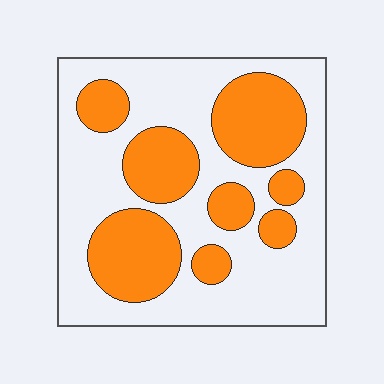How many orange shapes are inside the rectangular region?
8.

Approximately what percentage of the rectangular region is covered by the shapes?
Approximately 35%.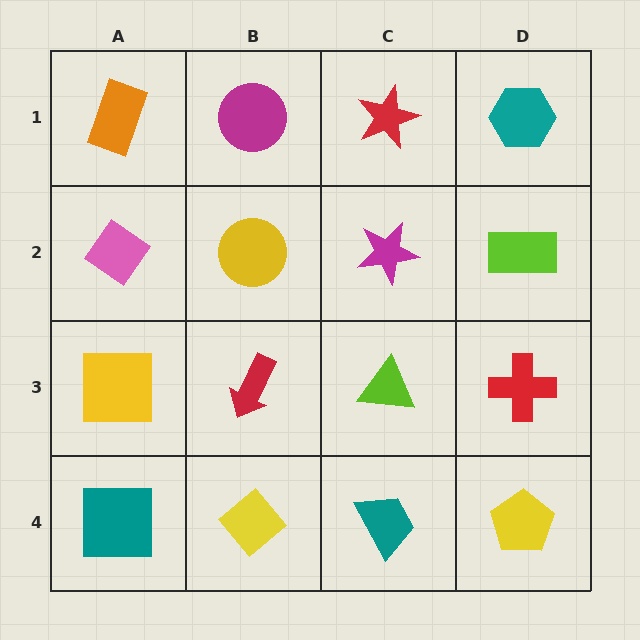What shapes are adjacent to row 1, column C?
A magenta star (row 2, column C), a magenta circle (row 1, column B), a teal hexagon (row 1, column D).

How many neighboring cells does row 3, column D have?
3.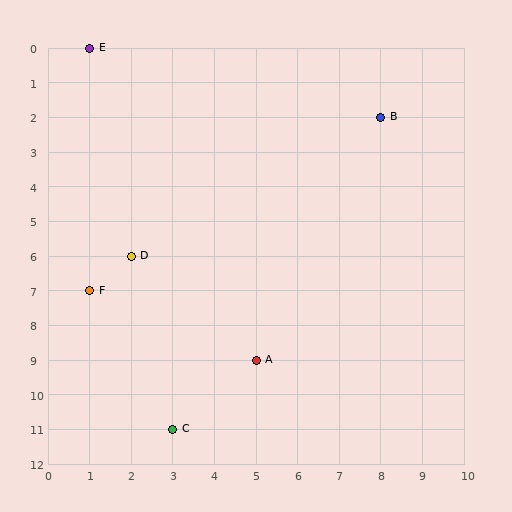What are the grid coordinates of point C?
Point C is at grid coordinates (3, 11).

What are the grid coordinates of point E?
Point E is at grid coordinates (1, 0).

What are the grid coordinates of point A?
Point A is at grid coordinates (5, 9).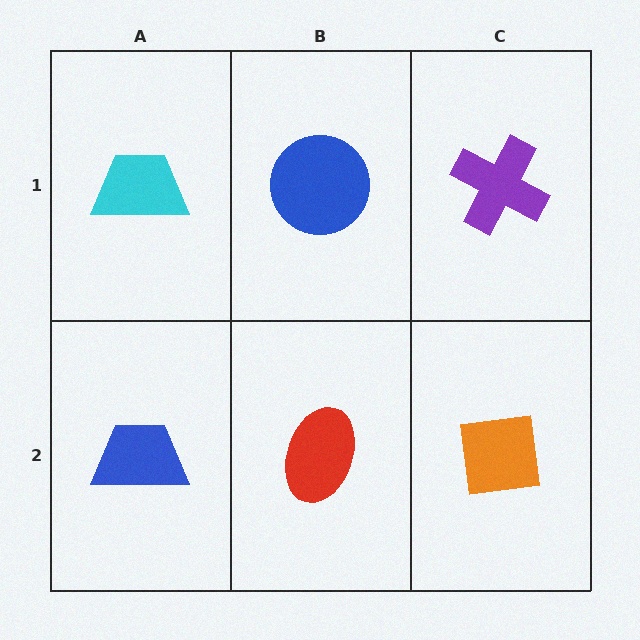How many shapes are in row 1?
3 shapes.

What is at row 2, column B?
A red ellipse.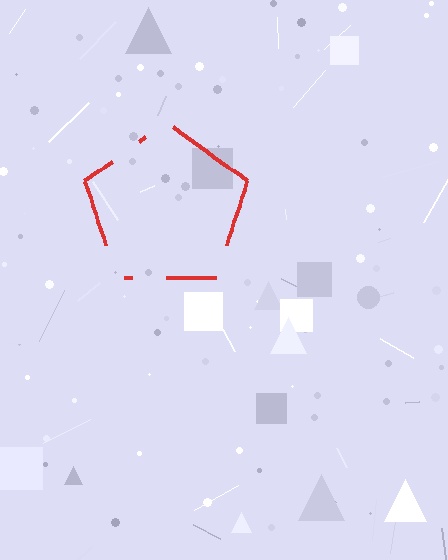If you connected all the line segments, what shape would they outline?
They would outline a pentagon.